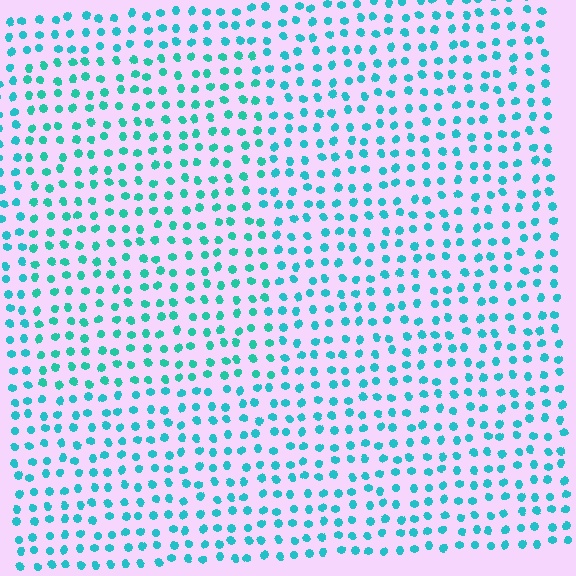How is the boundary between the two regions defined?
The boundary is defined purely by a slight shift in hue (about 17 degrees). Spacing, size, and orientation are identical on both sides.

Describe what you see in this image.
The image is filled with small cyan elements in a uniform arrangement. A rectangle-shaped region is visible where the elements are tinted to a slightly different hue, forming a subtle color boundary.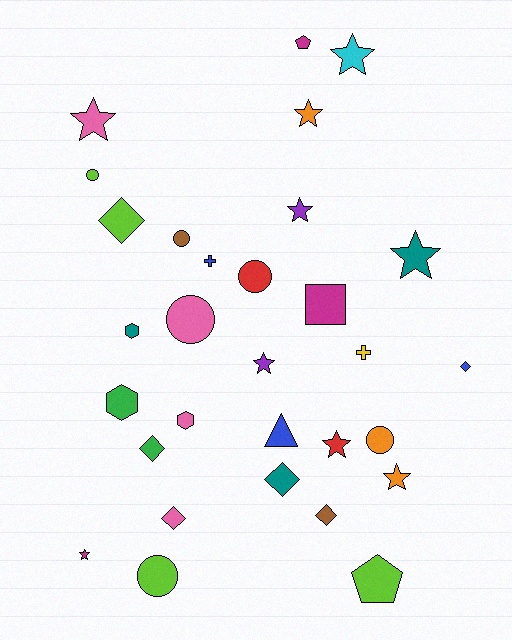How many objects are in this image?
There are 30 objects.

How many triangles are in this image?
There is 1 triangle.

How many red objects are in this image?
There are 2 red objects.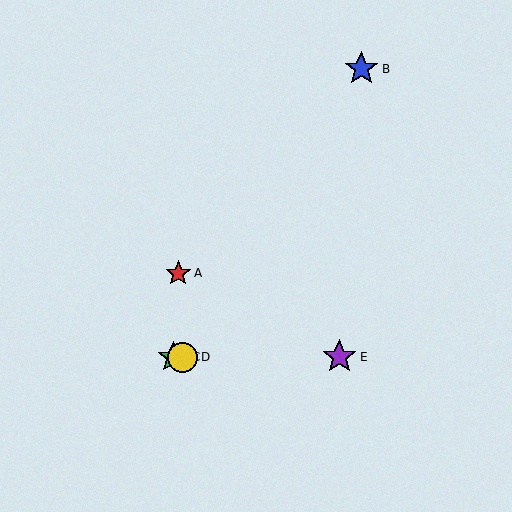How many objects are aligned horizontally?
3 objects (C, D, E) are aligned horizontally.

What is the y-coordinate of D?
Object D is at y≈357.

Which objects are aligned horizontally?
Objects C, D, E are aligned horizontally.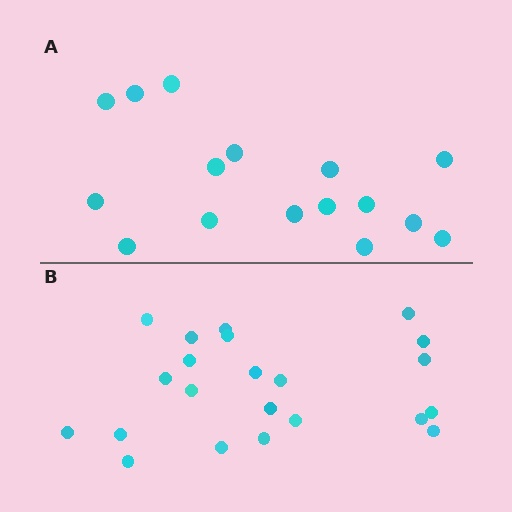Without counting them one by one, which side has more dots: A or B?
Region B (the bottom region) has more dots.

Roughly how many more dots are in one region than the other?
Region B has about 6 more dots than region A.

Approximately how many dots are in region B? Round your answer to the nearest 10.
About 20 dots. (The exact count is 22, which rounds to 20.)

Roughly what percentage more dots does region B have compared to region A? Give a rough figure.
About 40% more.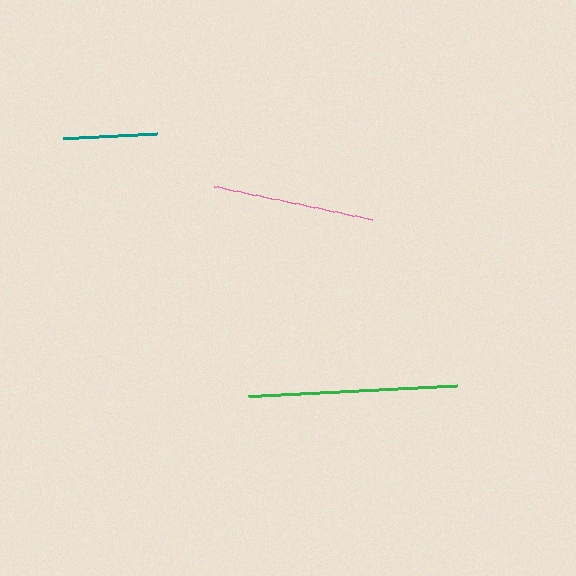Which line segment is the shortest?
The teal line is the shortest at approximately 94 pixels.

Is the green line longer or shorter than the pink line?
The green line is longer than the pink line.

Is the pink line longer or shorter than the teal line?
The pink line is longer than the teal line.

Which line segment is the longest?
The green line is the longest at approximately 209 pixels.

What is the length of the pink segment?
The pink segment is approximately 162 pixels long.